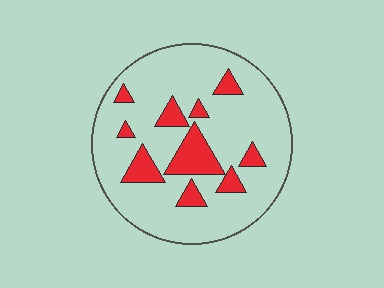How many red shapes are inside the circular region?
10.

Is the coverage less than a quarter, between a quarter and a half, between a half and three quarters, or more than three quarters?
Less than a quarter.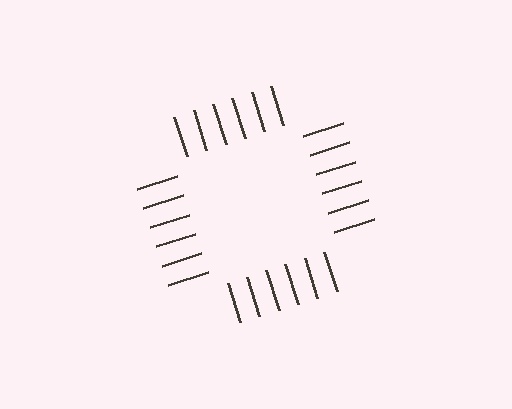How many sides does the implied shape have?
4 sides — the line-ends trace a square.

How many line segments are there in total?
24 — 6 along each of the 4 edges.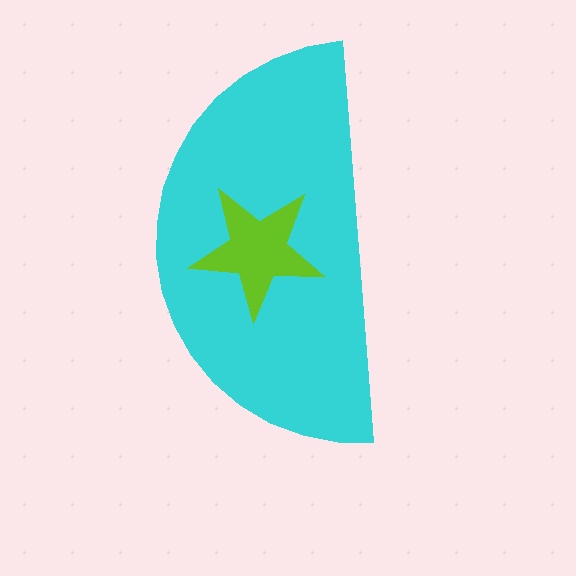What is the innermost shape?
The lime star.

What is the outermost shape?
The cyan semicircle.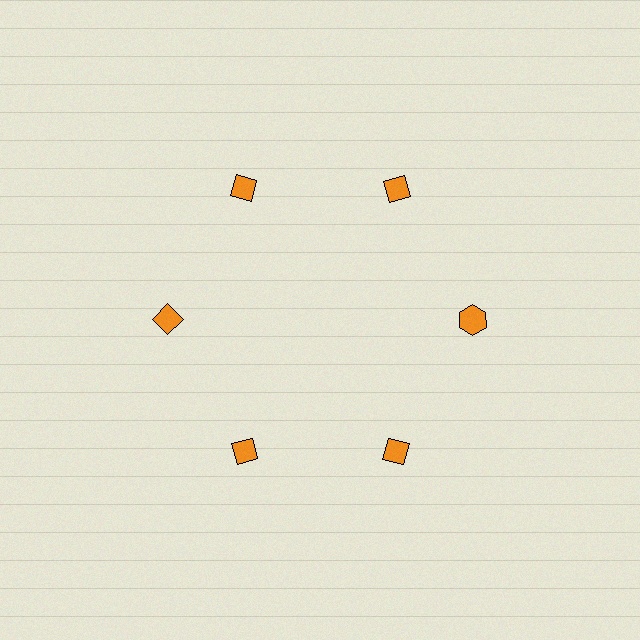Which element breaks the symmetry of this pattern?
The orange hexagon at roughly the 3 o'clock position breaks the symmetry. All other shapes are orange diamonds.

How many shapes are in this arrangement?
There are 6 shapes arranged in a ring pattern.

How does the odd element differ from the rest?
It has a different shape: hexagon instead of diamond.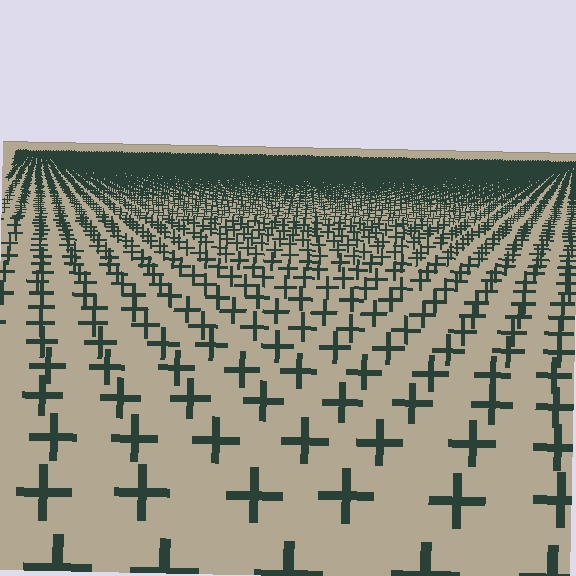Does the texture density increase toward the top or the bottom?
Density increases toward the top.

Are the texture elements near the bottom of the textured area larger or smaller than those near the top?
Larger. Near the bottom, elements are closer to the viewer and appear at a bigger on-screen size.